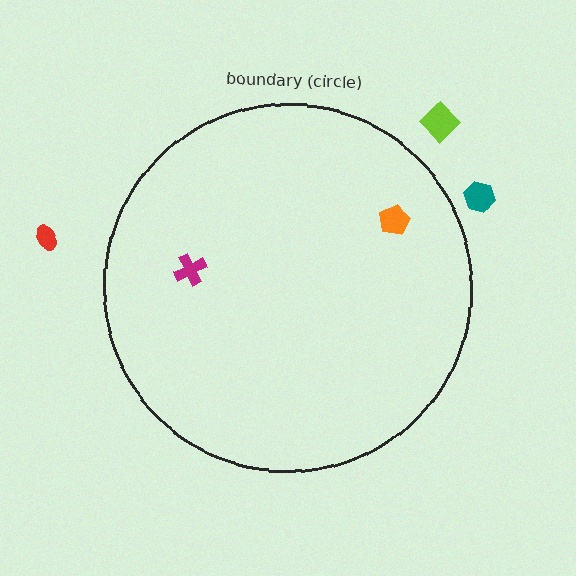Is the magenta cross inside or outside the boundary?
Inside.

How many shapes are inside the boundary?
2 inside, 3 outside.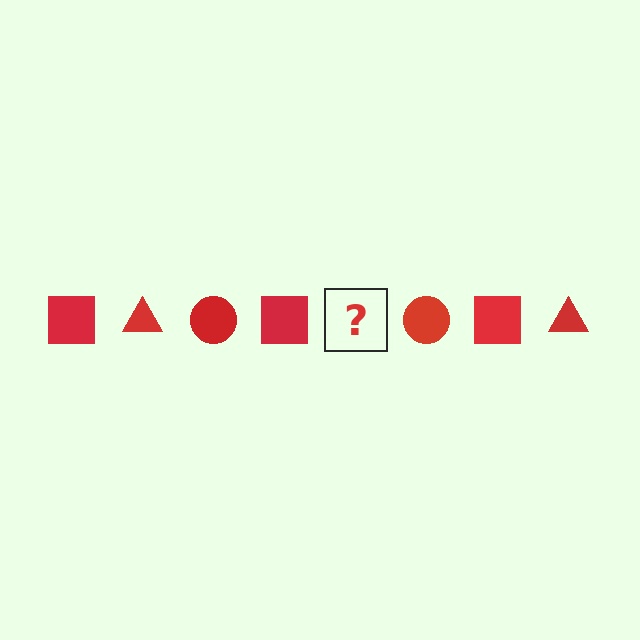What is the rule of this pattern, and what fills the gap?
The rule is that the pattern cycles through square, triangle, circle shapes in red. The gap should be filled with a red triangle.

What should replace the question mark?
The question mark should be replaced with a red triangle.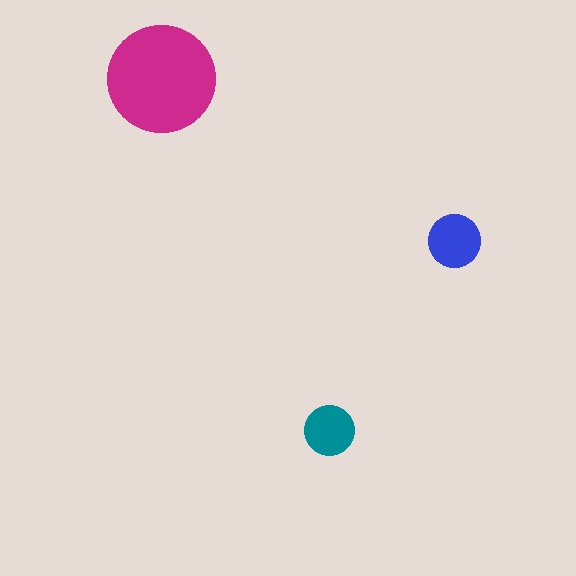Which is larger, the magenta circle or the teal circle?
The magenta one.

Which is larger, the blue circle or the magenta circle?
The magenta one.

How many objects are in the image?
There are 3 objects in the image.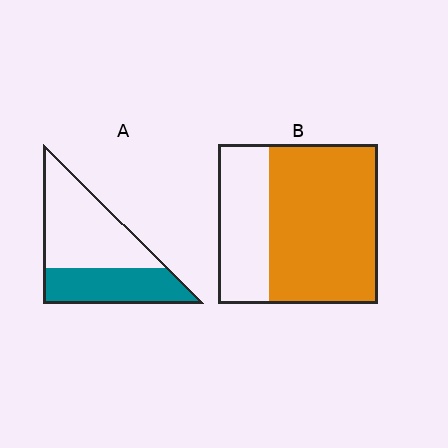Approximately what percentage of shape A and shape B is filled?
A is approximately 40% and B is approximately 70%.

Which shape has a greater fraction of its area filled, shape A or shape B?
Shape B.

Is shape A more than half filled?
No.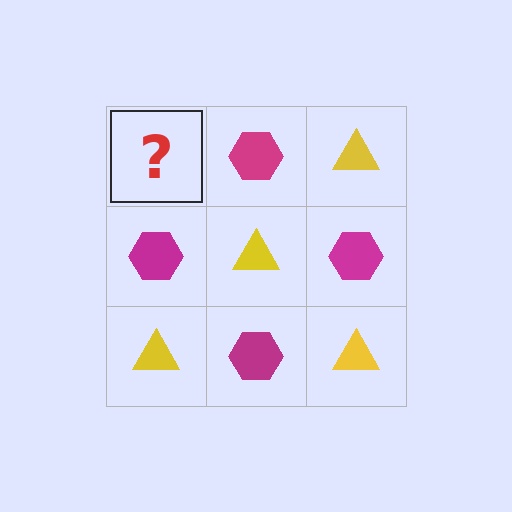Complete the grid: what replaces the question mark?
The question mark should be replaced with a yellow triangle.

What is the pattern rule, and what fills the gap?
The rule is that it alternates yellow triangle and magenta hexagon in a checkerboard pattern. The gap should be filled with a yellow triangle.